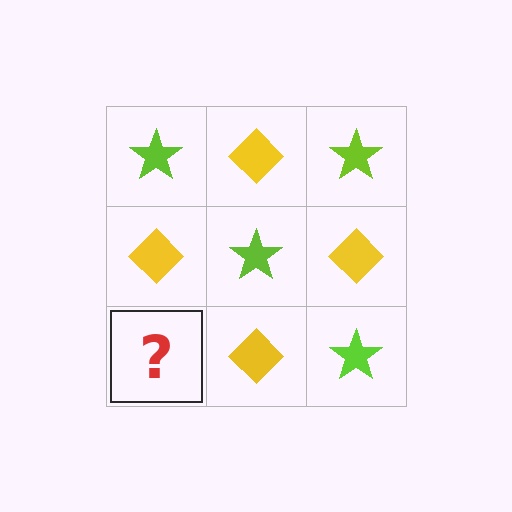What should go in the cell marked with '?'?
The missing cell should contain a lime star.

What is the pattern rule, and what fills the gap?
The rule is that it alternates lime star and yellow diamond in a checkerboard pattern. The gap should be filled with a lime star.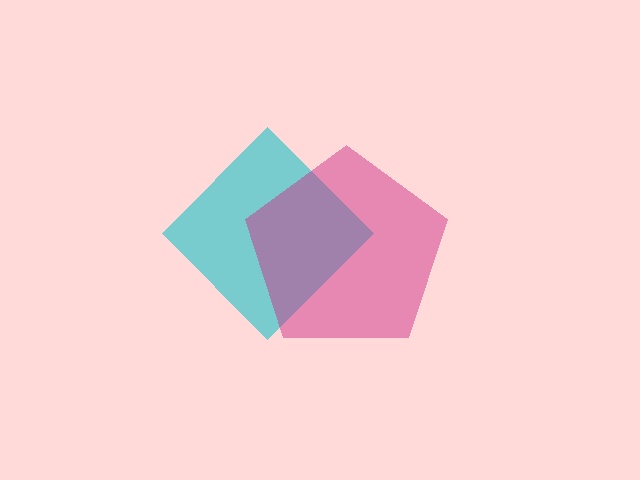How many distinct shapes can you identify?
There are 2 distinct shapes: a cyan diamond, a magenta pentagon.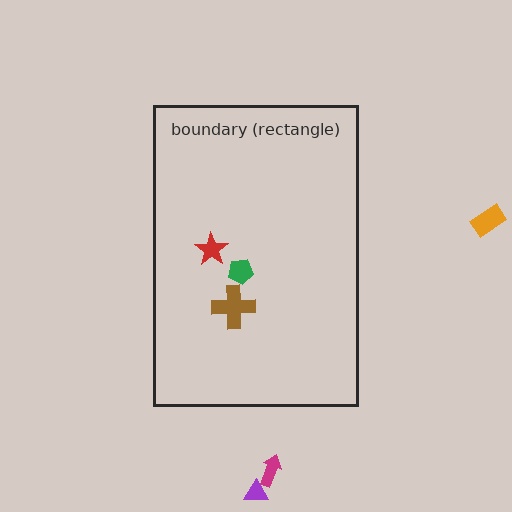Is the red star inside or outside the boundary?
Inside.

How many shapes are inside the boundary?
3 inside, 3 outside.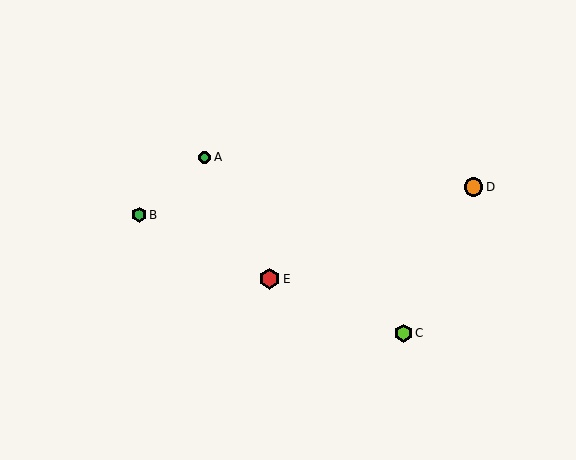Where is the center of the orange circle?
The center of the orange circle is at (474, 187).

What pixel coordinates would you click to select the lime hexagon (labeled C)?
Click at (403, 333) to select the lime hexagon C.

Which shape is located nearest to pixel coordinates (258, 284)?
The red hexagon (labeled E) at (269, 279) is nearest to that location.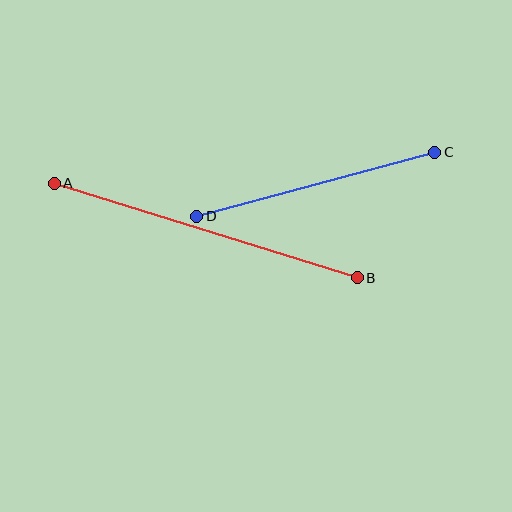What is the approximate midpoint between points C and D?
The midpoint is at approximately (316, 184) pixels.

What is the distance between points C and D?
The distance is approximately 246 pixels.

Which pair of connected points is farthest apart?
Points A and B are farthest apart.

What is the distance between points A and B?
The distance is approximately 318 pixels.